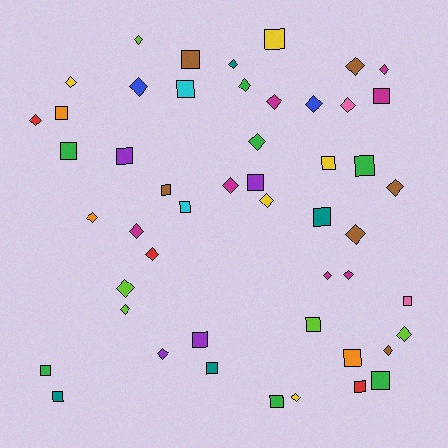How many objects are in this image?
There are 50 objects.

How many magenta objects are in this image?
There are 7 magenta objects.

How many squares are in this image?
There are 23 squares.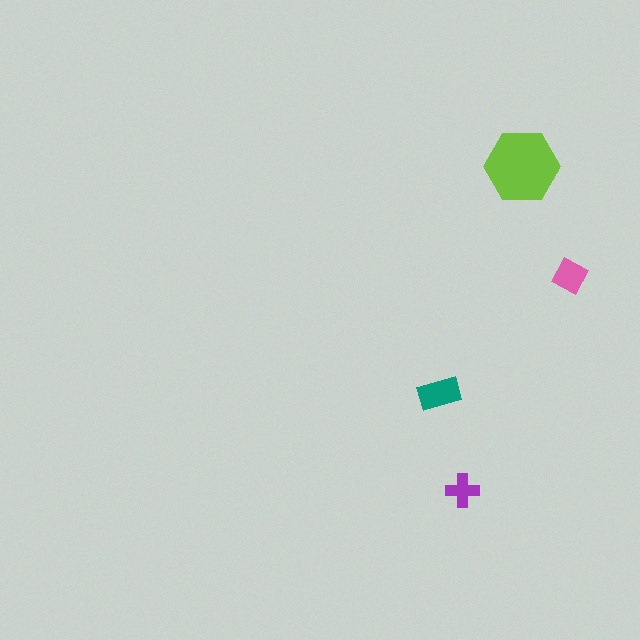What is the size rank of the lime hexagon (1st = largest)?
1st.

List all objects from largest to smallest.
The lime hexagon, the teal rectangle, the pink square, the purple cross.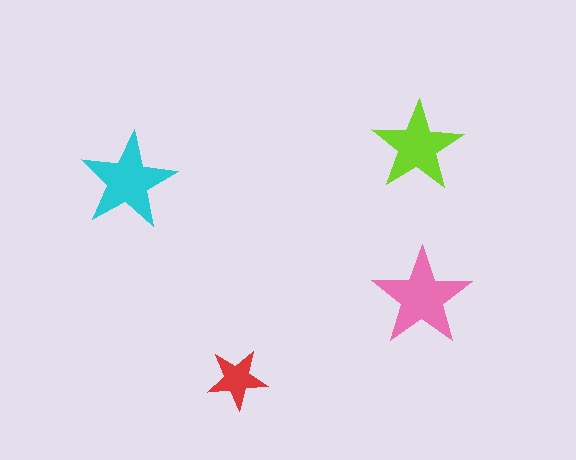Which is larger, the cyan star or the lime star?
The cyan one.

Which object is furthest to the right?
The pink star is rightmost.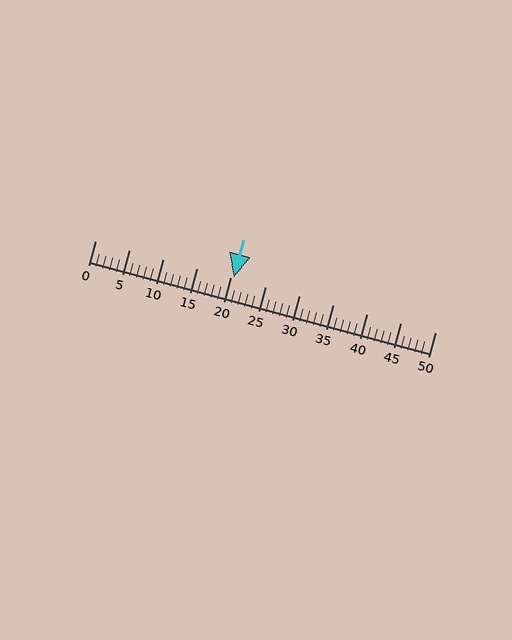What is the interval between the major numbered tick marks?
The major tick marks are spaced 5 units apart.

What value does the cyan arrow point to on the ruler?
The cyan arrow points to approximately 20.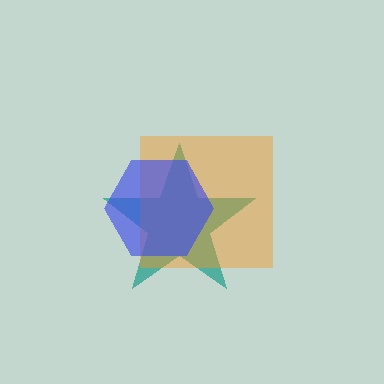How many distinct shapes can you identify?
There are 3 distinct shapes: a teal star, an orange square, a blue hexagon.